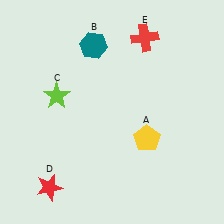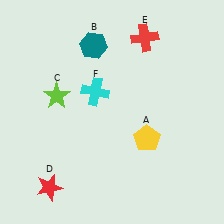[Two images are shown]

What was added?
A cyan cross (F) was added in Image 2.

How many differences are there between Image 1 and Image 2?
There is 1 difference between the two images.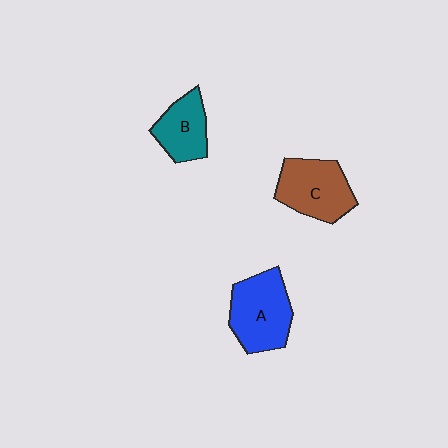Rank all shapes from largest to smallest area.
From largest to smallest: A (blue), C (brown), B (teal).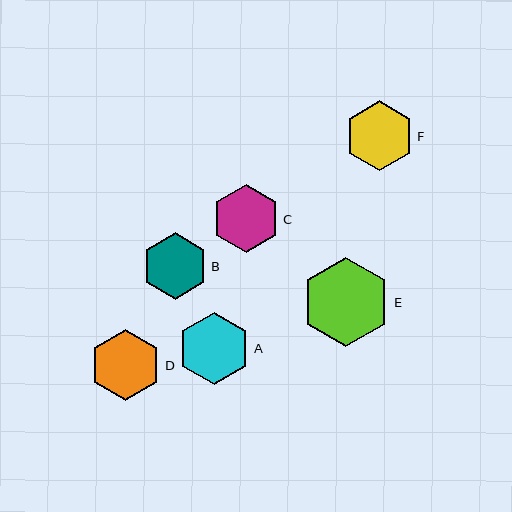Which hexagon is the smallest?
Hexagon B is the smallest with a size of approximately 67 pixels.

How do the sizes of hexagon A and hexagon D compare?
Hexagon A and hexagon D are approximately the same size.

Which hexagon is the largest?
Hexagon E is the largest with a size of approximately 90 pixels.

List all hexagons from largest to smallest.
From largest to smallest: E, A, D, F, C, B.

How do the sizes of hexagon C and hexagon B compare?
Hexagon C and hexagon B are approximately the same size.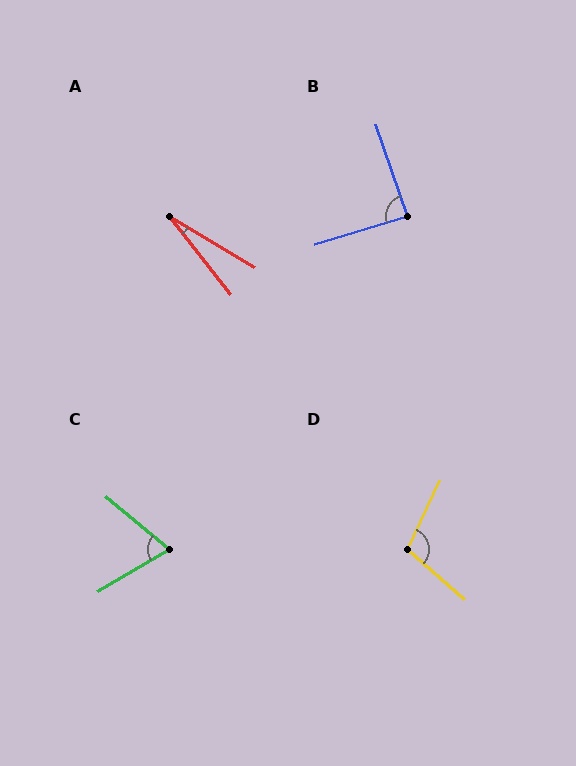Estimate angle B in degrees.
Approximately 88 degrees.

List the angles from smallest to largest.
A (21°), C (70°), B (88°), D (106°).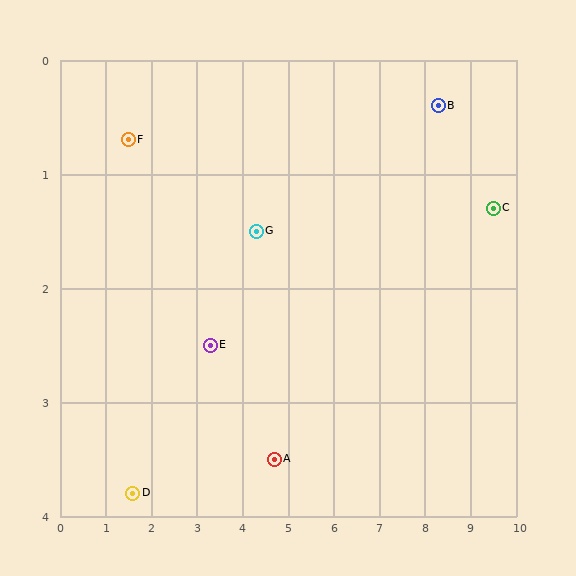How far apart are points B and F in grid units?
Points B and F are about 6.8 grid units apart.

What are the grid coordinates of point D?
Point D is at approximately (1.6, 3.8).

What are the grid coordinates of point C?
Point C is at approximately (9.5, 1.3).